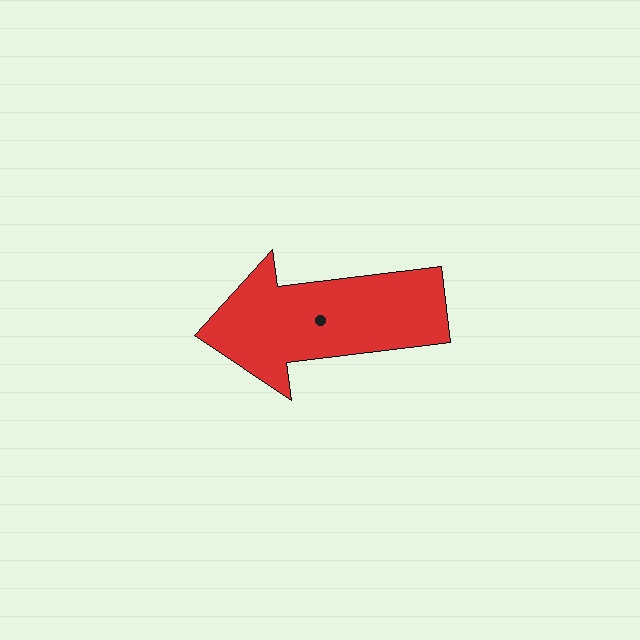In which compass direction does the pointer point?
West.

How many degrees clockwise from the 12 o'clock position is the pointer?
Approximately 263 degrees.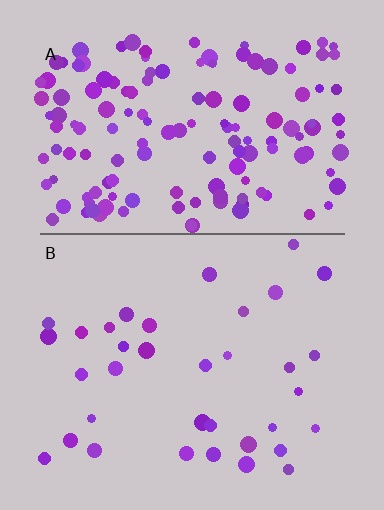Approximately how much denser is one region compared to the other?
Approximately 4.2× — region A over region B.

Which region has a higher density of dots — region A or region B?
A (the top).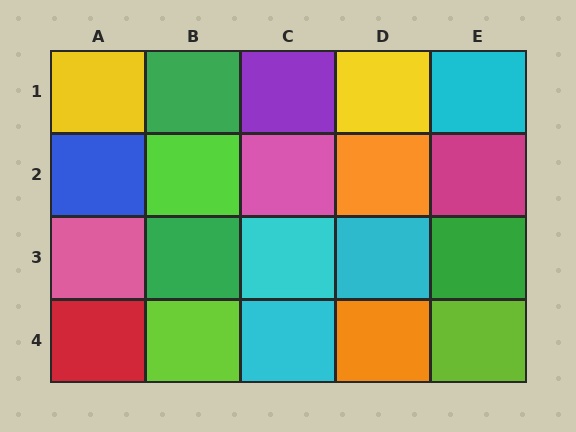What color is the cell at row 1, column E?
Cyan.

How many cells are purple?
1 cell is purple.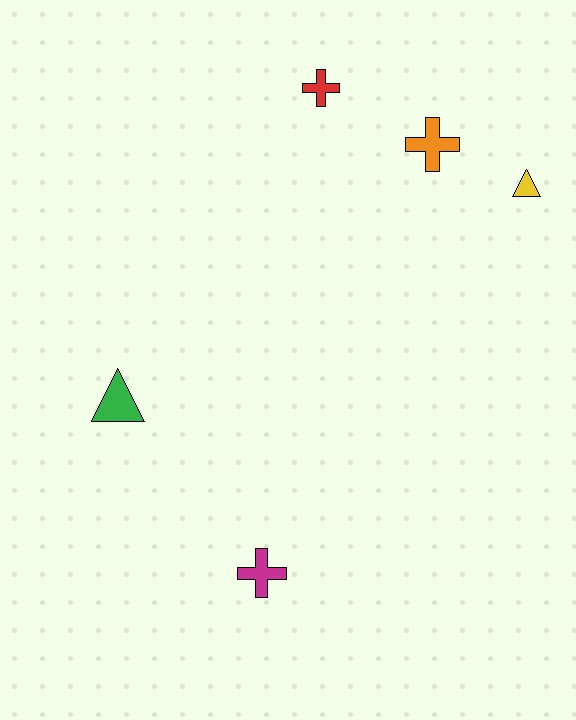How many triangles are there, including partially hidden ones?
There are 2 triangles.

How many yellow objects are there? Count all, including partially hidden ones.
There is 1 yellow object.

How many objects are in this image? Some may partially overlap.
There are 5 objects.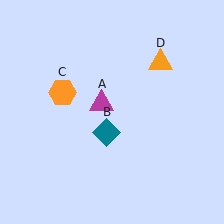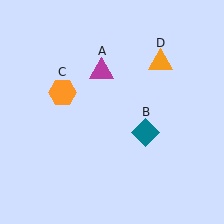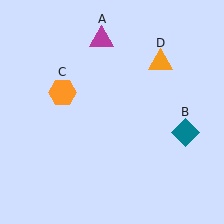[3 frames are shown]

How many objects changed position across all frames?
2 objects changed position: magenta triangle (object A), teal diamond (object B).